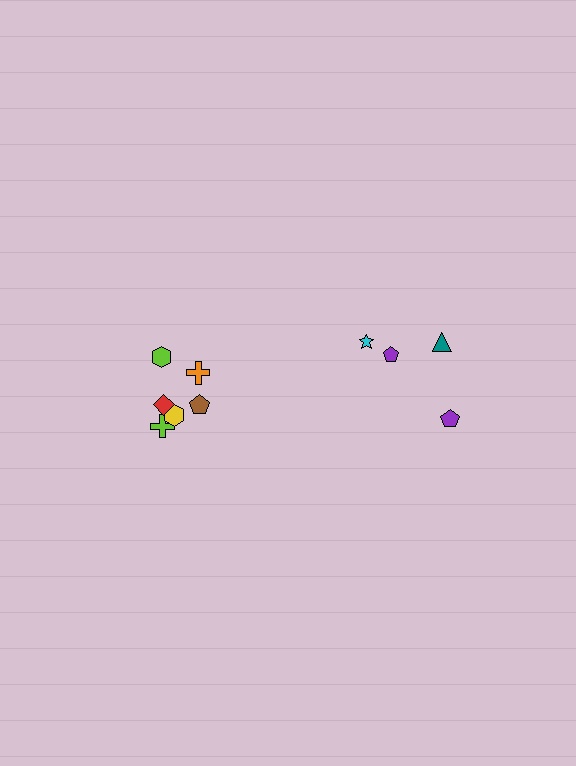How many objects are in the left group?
There are 6 objects.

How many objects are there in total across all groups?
There are 10 objects.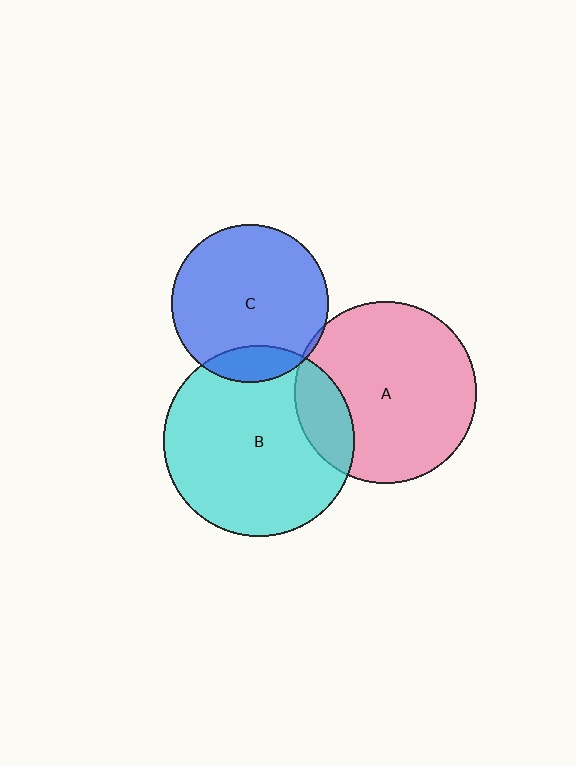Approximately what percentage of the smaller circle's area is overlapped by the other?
Approximately 15%.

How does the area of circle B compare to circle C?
Approximately 1.5 times.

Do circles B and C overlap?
Yes.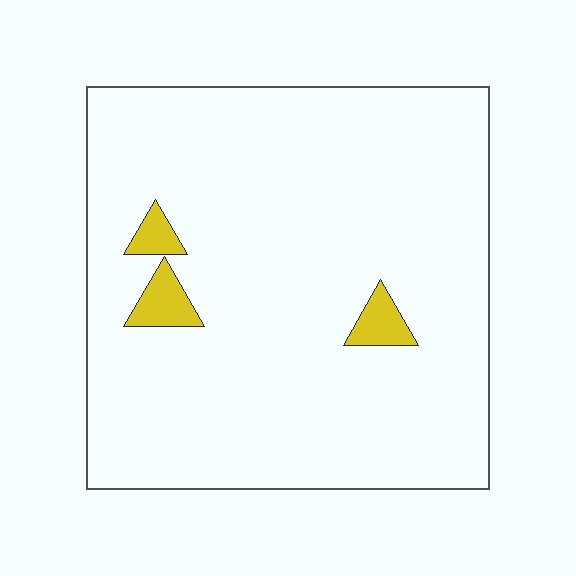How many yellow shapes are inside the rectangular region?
3.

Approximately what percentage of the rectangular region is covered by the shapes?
Approximately 5%.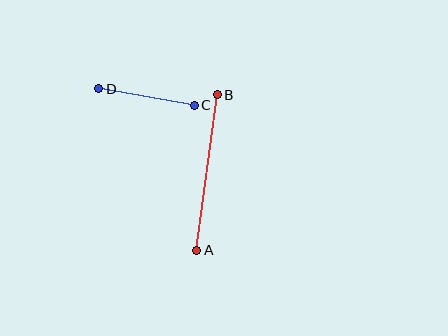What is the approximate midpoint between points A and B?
The midpoint is at approximately (207, 173) pixels.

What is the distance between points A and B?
The distance is approximately 157 pixels.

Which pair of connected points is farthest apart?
Points A and B are farthest apart.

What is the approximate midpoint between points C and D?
The midpoint is at approximately (146, 97) pixels.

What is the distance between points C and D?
The distance is approximately 97 pixels.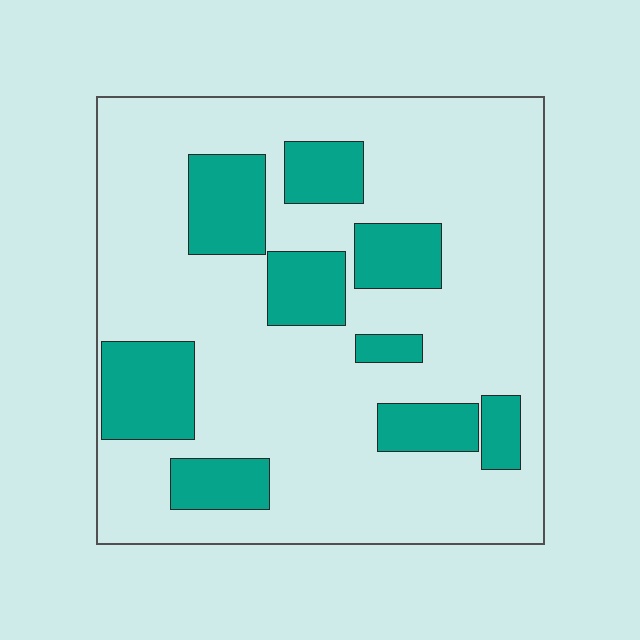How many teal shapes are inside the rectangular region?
9.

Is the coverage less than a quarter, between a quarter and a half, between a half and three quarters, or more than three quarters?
Less than a quarter.